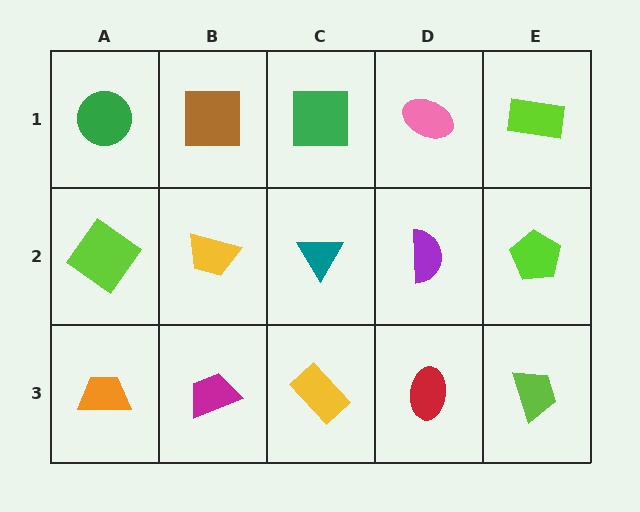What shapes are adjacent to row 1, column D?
A purple semicircle (row 2, column D), a green square (row 1, column C), a lime rectangle (row 1, column E).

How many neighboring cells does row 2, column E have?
3.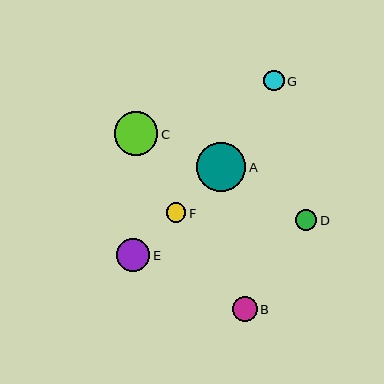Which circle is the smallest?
Circle F is the smallest with a size of approximately 20 pixels.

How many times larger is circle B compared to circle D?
Circle B is approximately 1.2 times the size of circle D.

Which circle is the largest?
Circle A is the largest with a size of approximately 49 pixels.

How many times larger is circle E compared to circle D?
Circle E is approximately 1.5 times the size of circle D.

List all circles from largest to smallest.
From largest to smallest: A, C, E, B, D, G, F.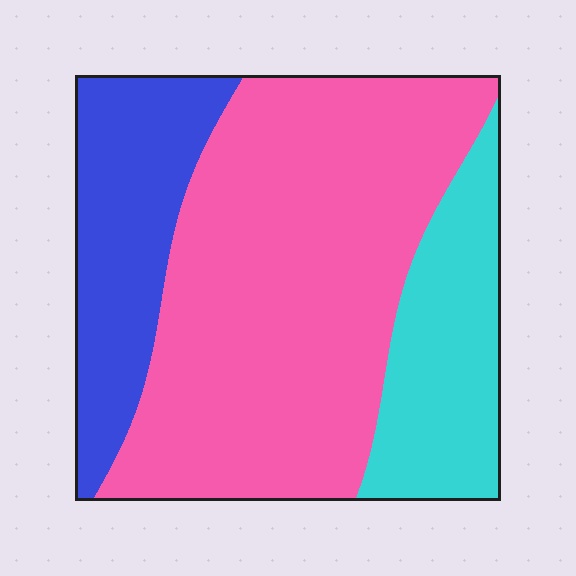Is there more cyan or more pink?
Pink.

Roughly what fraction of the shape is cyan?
Cyan takes up between a sixth and a third of the shape.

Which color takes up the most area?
Pink, at roughly 60%.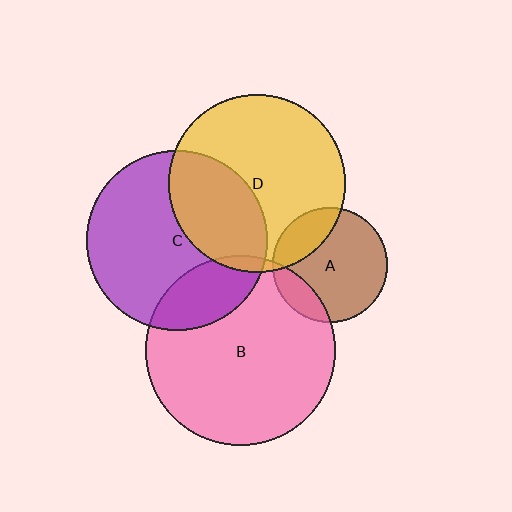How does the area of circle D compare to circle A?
Approximately 2.4 times.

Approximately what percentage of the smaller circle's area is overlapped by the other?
Approximately 15%.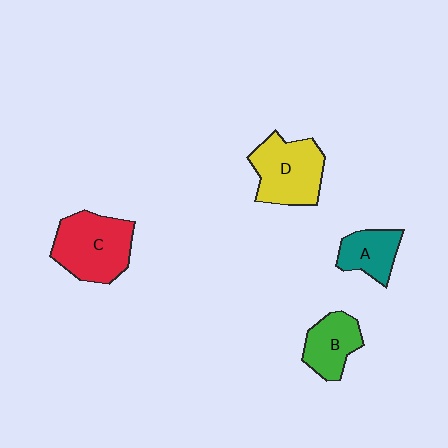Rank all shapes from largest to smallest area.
From largest to smallest: C (red), D (yellow), B (green), A (teal).